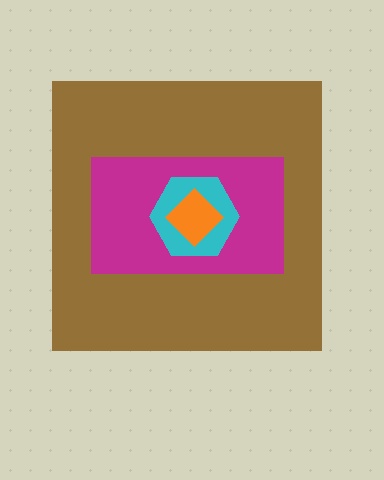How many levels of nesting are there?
4.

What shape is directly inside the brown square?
The magenta rectangle.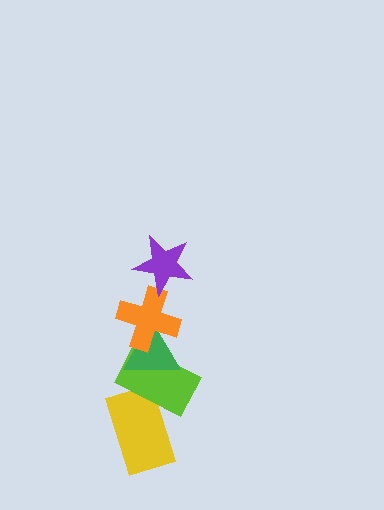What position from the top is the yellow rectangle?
The yellow rectangle is 5th from the top.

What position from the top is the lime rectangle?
The lime rectangle is 4th from the top.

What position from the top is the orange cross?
The orange cross is 2nd from the top.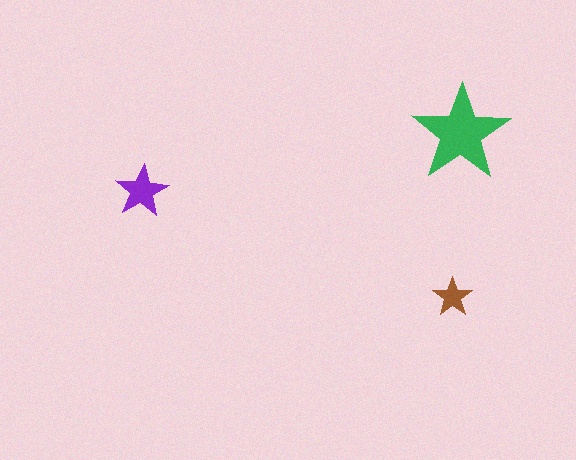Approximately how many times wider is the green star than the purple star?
About 2 times wider.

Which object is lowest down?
The brown star is bottommost.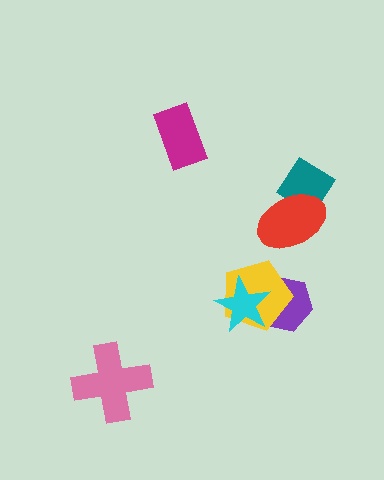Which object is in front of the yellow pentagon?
The cyan star is in front of the yellow pentagon.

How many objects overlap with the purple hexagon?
2 objects overlap with the purple hexagon.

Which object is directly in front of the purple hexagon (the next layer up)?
The yellow pentagon is directly in front of the purple hexagon.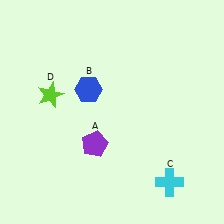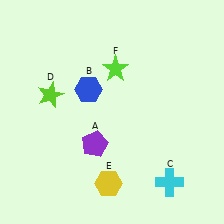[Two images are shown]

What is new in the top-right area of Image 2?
A lime star (F) was added in the top-right area of Image 2.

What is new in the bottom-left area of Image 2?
A yellow hexagon (E) was added in the bottom-left area of Image 2.